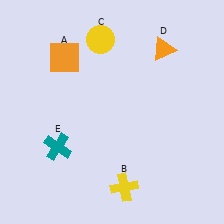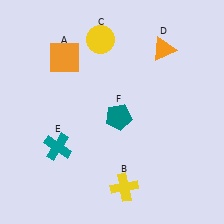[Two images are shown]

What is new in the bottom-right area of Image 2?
A teal pentagon (F) was added in the bottom-right area of Image 2.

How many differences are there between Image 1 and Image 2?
There is 1 difference between the two images.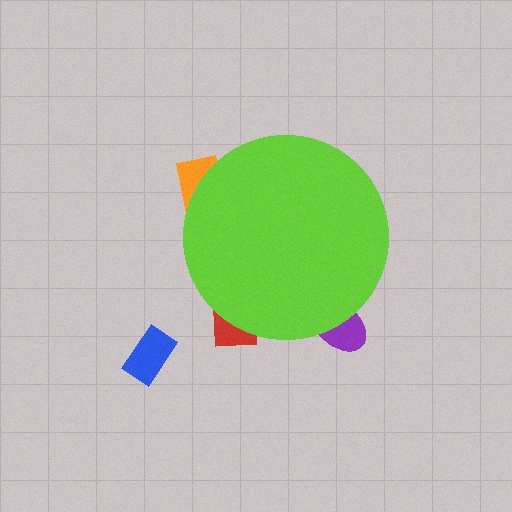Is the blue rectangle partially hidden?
No, the blue rectangle is fully visible.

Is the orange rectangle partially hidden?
Yes, the orange rectangle is partially hidden behind the lime circle.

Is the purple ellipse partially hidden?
Yes, the purple ellipse is partially hidden behind the lime circle.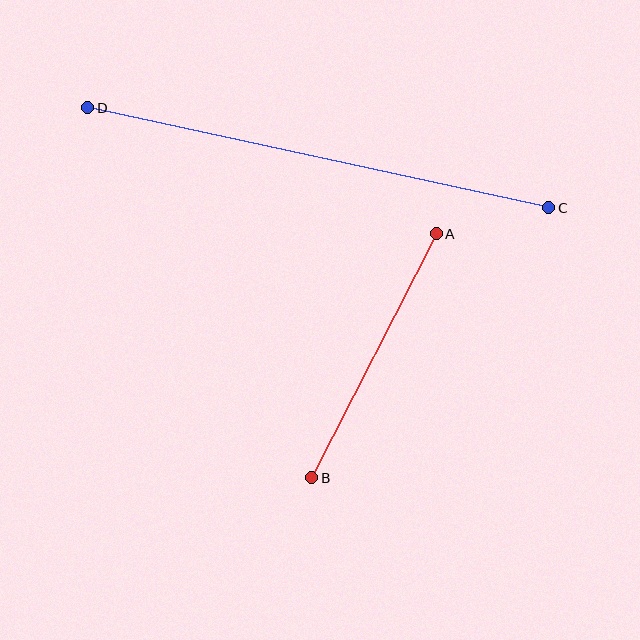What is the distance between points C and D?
The distance is approximately 472 pixels.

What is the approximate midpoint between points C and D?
The midpoint is at approximately (318, 158) pixels.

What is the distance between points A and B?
The distance is approximately 274 pixels.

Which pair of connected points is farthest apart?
Points C and D are farthest apart.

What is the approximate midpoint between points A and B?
The midpoint is at approximately (374, 356) pixels.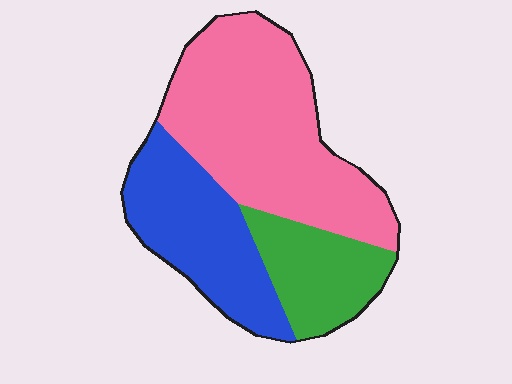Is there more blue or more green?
Blue.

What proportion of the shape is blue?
Blue takes up about one third (1/3) of the shape.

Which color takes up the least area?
Green, at roughly 20%.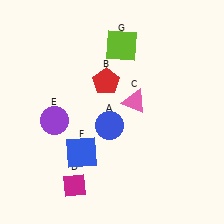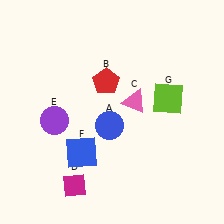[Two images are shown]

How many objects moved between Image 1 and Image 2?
1 object moved between the two images.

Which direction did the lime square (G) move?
The lime square (G) moved down.